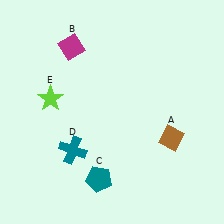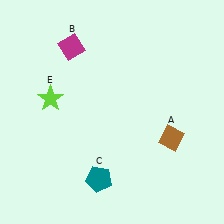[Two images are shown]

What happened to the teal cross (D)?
The teal cross (D) was removed in Image 2. It was in the bottom-left area of Image 1.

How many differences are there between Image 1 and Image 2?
There is 1 difference between the two images.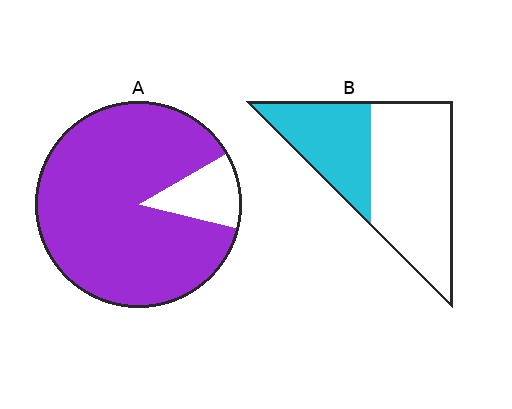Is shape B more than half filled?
No.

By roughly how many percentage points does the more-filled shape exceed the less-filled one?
By roughly 50 percentage points (A over B).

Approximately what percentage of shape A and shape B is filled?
A is approximately 90% and B is approximately 35%.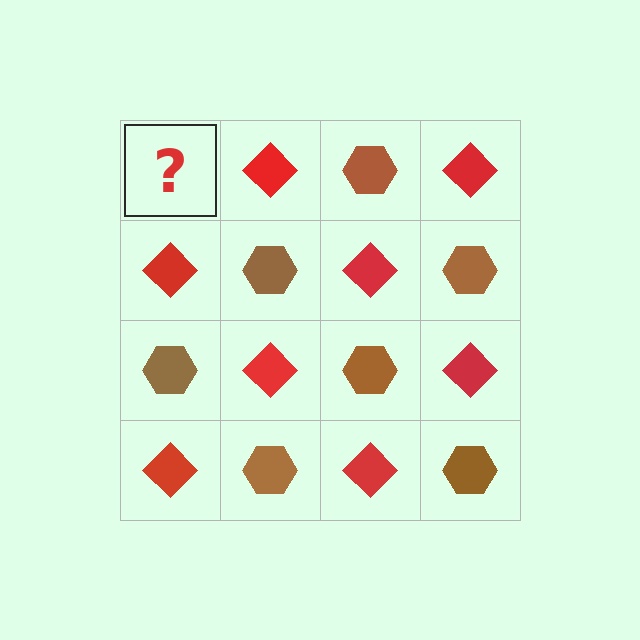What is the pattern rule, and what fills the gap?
The rule is that it alternates brown hexagon and red diamond in a checkerboard pattern. The gap should be filled with a brown hexagon.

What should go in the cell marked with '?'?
The missing cell should contain a brown hexagon.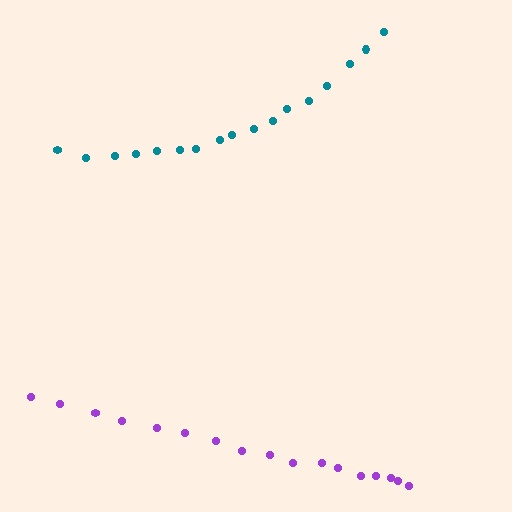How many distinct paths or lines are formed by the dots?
There are 2 distinct paths.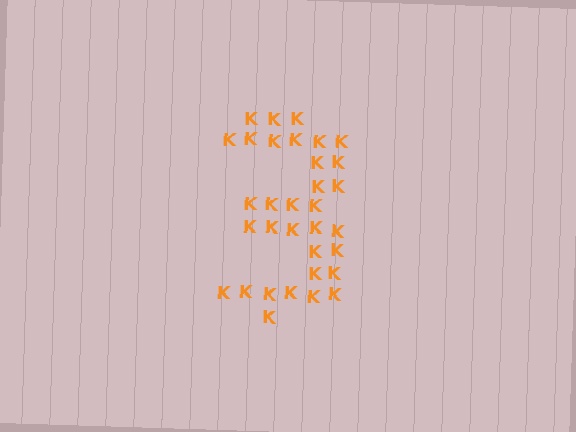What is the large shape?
The large shape is the digit 3.